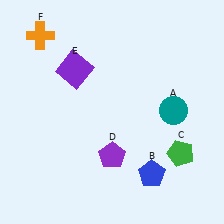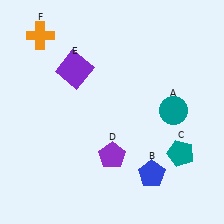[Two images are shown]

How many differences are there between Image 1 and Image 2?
There is 1 difference between the two images.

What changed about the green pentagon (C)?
In Image 1, C is green. In Image 2, it changed to teal.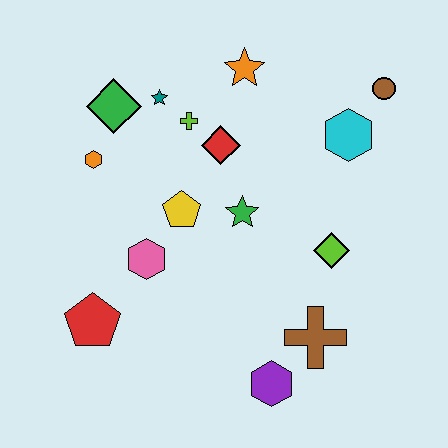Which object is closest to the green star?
The yellow pentagon is closest to the green star.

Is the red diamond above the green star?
Yes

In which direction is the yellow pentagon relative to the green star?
The yellow pentagon is to the left of the green star.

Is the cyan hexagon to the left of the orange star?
No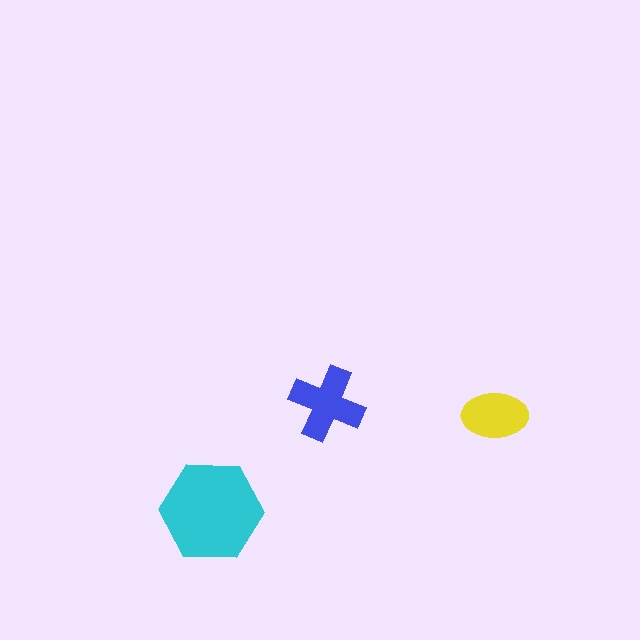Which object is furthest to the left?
The cyan hexagon is leftmost.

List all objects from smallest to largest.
The yellow ellipse, the blue cross, the cyan hexagon.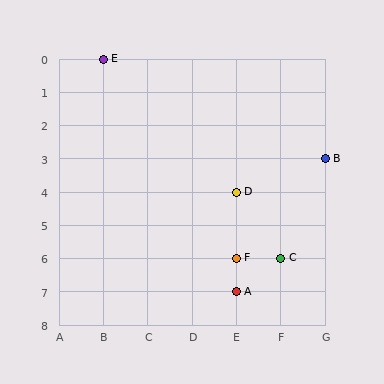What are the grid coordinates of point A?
Point A is at grid coordinates (E, 7).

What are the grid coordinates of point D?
Point D is at grid coordinates (E, 4).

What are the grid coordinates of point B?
Point B is at grid coordinates (G, 3).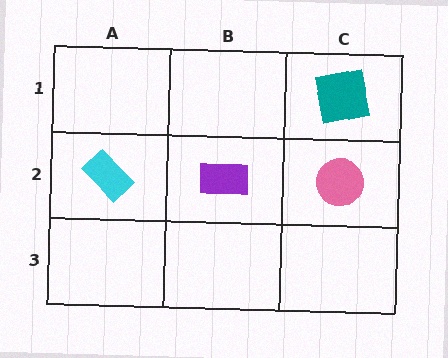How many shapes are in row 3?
0 shapes.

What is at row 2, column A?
A cyan rectangle.